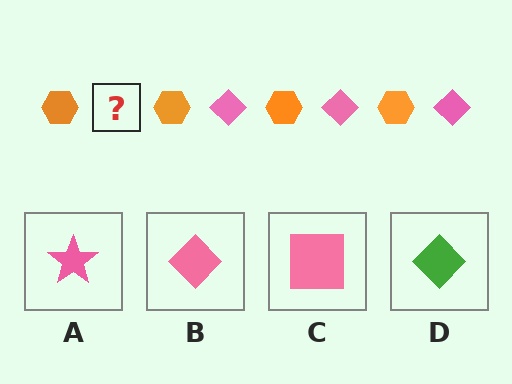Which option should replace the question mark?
Option B.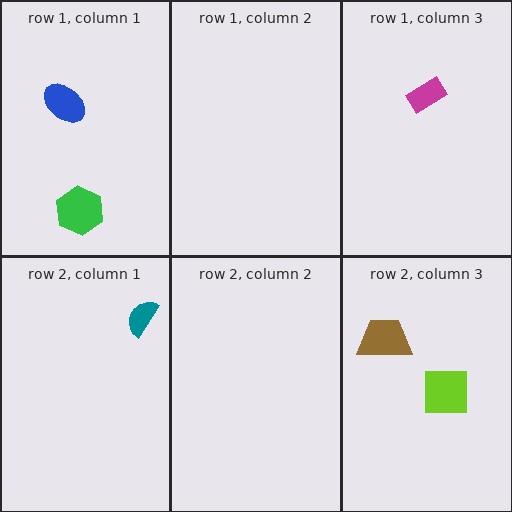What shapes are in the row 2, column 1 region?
The teal semicircle.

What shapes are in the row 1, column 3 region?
The magenta rectangle.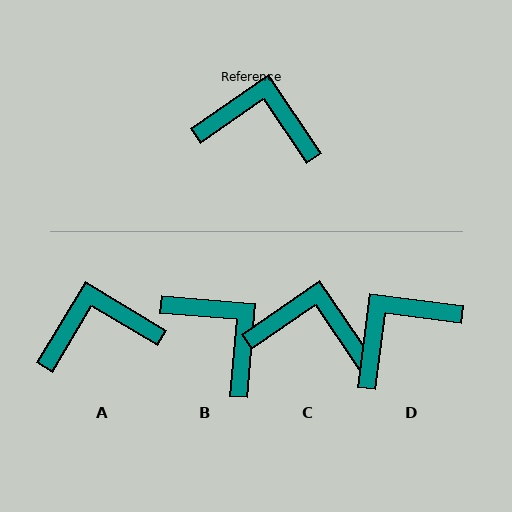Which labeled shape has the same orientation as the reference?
C.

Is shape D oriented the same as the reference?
No, it is off by about 49 degrees.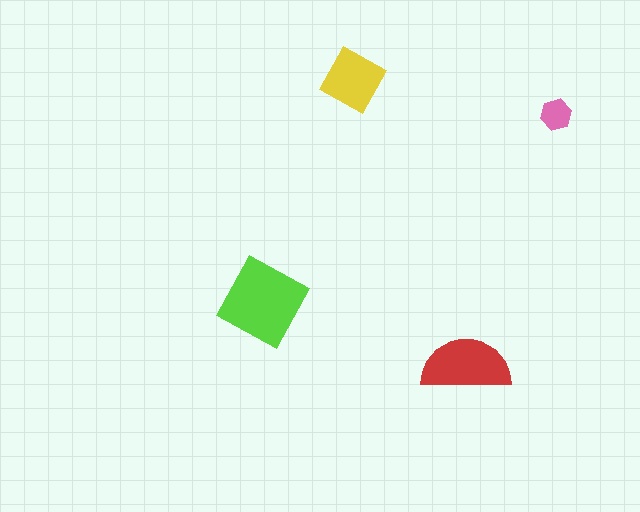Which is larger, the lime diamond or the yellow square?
The lime diamond.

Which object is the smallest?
The pink hexagon.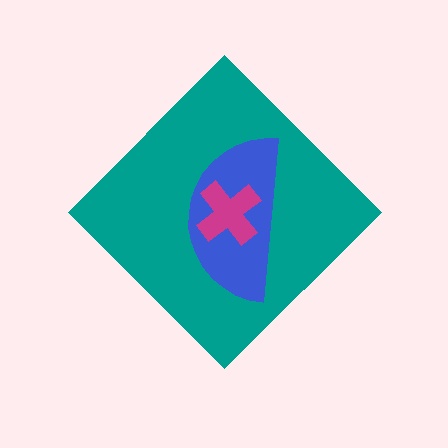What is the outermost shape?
The teal diamond.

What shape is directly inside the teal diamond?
The blue semicircle.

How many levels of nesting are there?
3.